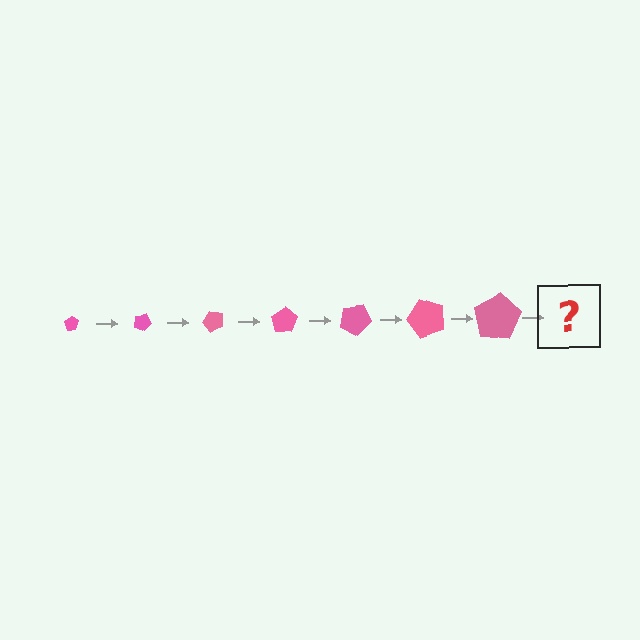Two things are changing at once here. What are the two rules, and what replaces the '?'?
The two rules are that the pentagon grows larger each step and it rotates 25 degrees each step. The '?' should be a pentagon, larger than the previous one and rotated 175 degrees from the start.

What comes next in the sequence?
The next element should be a pentagon, larger than the previous one and rotated 175 degrees from the start.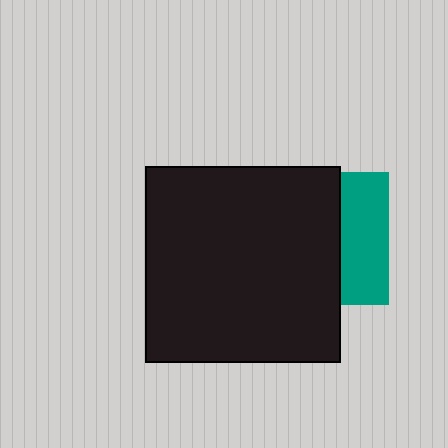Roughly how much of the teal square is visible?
A small part of it is visible (roughly 36%).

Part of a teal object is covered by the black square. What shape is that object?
It is a square.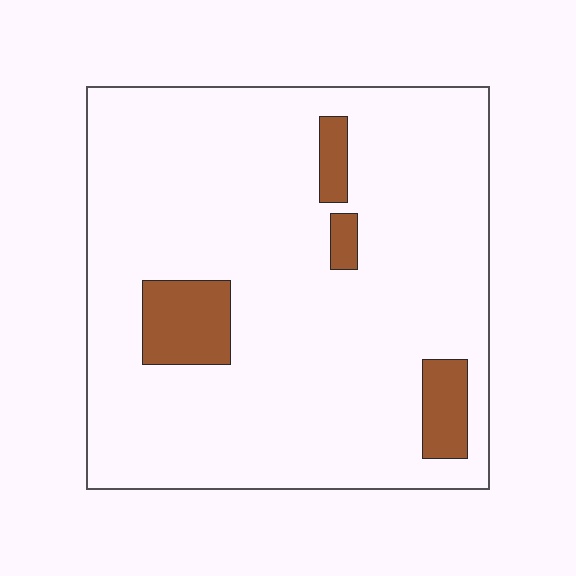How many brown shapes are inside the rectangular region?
4.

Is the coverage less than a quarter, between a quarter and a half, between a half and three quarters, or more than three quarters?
Less than a quarter.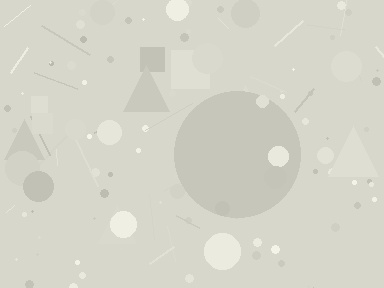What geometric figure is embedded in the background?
A circle is embedded in the background.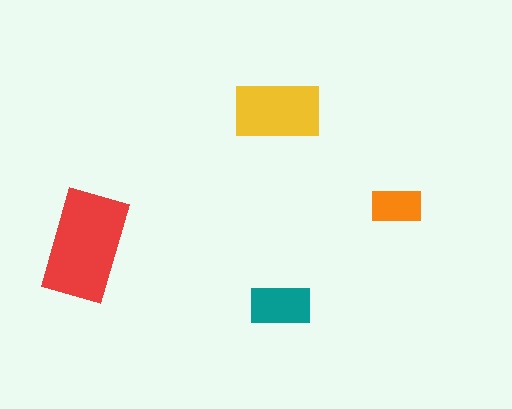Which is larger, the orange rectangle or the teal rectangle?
The teal one.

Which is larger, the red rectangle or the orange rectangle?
The red one.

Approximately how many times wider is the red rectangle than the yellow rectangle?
About 1.5 times wider.